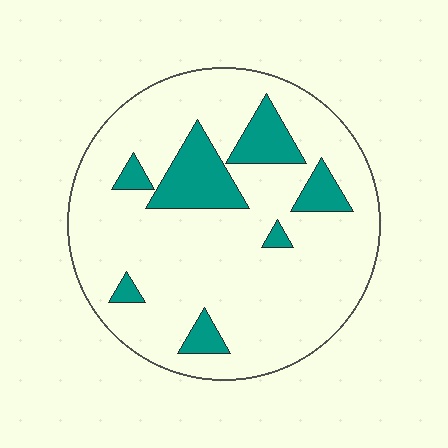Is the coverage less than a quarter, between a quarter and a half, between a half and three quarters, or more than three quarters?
Less than a quarter.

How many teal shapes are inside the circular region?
7.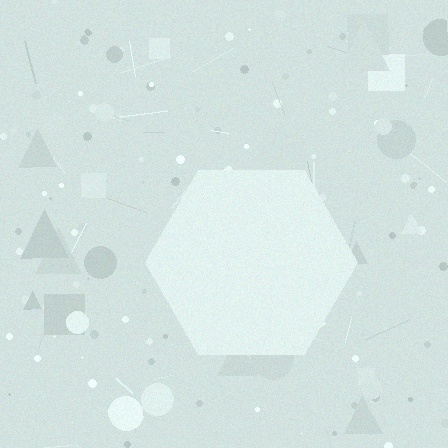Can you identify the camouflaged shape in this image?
The camouflaged shape is a hexagon.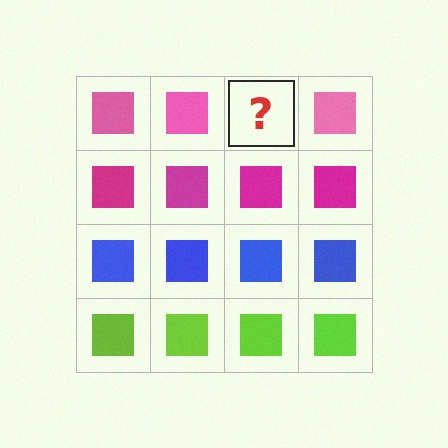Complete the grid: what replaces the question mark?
The question mark should be replaced with a pink square.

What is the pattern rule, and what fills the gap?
The rule is that each row has a consistent color. The gap should be filled with a pink square.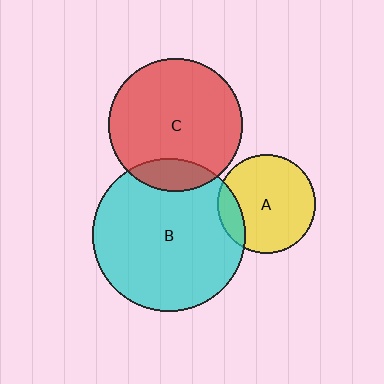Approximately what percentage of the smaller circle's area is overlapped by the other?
Approximately 15%.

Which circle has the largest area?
Circle B (cyan).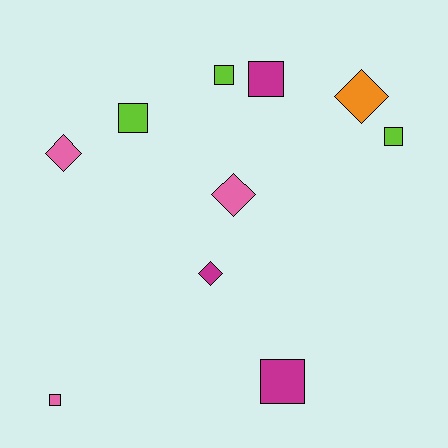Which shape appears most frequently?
Square, with 6 objects.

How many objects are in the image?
There are 10 objects.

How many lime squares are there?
There are 3 lime squares.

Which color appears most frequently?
Lime, with 3 objects.